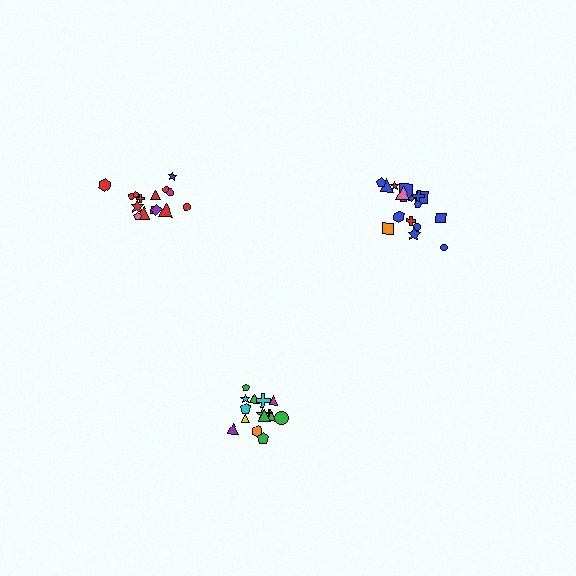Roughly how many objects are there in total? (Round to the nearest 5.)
Roughly 50 objects in total.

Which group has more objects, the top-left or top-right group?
The top-right group.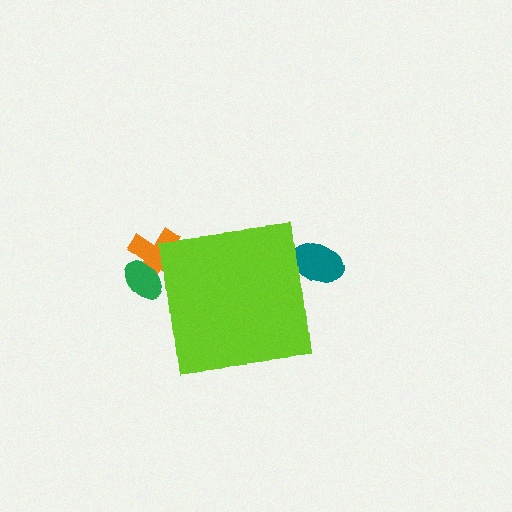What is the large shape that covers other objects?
A lime square.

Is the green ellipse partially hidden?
Yes, the green ellipse is partially hidden behind the lime square.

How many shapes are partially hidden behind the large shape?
3 shapes are partially hidden.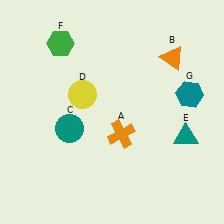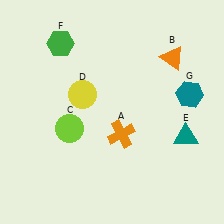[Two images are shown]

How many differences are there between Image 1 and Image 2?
There is 1 difference between the two images.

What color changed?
The circle (C) changed from teal in Image 1 to lime in Image 2.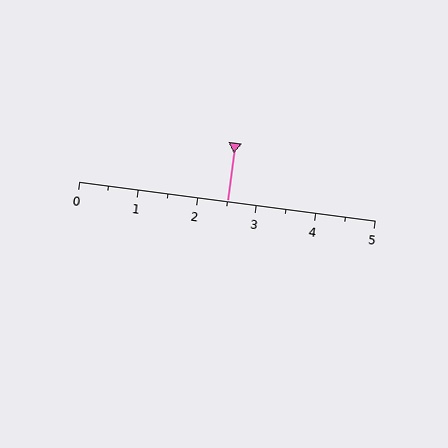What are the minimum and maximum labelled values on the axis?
The axis runs from 0 to 5.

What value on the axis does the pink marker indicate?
The marker indicates approximately 2.5.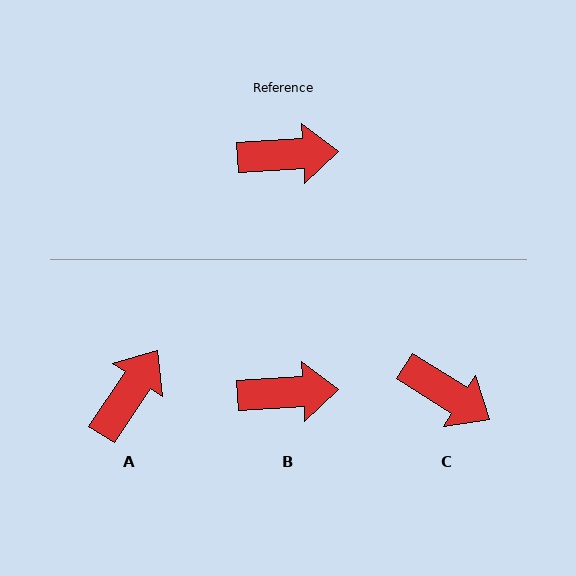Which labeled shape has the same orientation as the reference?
B.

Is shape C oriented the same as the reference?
No, it is off by about 36 degrees.